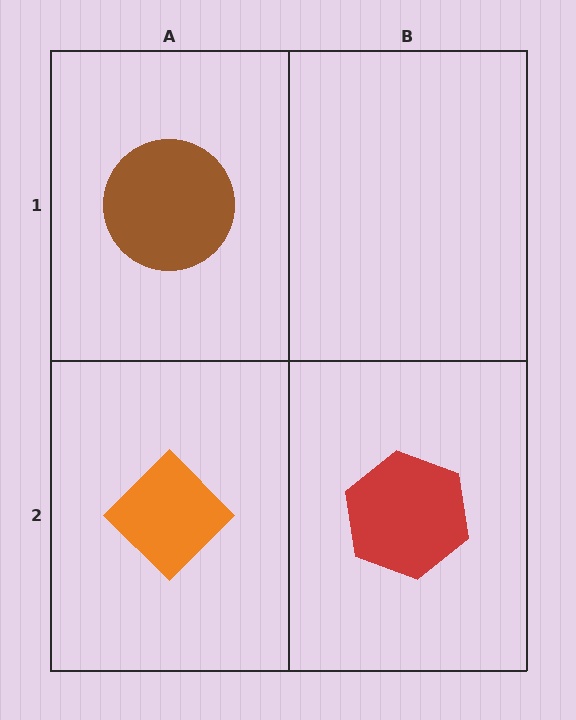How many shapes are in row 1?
1 shape.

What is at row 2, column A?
An orange diamond.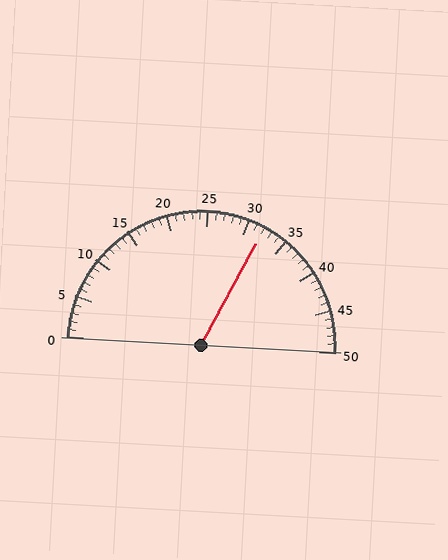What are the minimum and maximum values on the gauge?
The gauge ranges from 0 to 50.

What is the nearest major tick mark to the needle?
The nearest major tick mark is 30.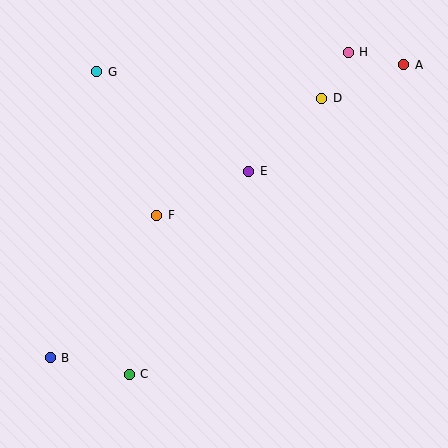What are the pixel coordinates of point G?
Point G is at (97, 72).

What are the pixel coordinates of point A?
Point A is at (404, 65).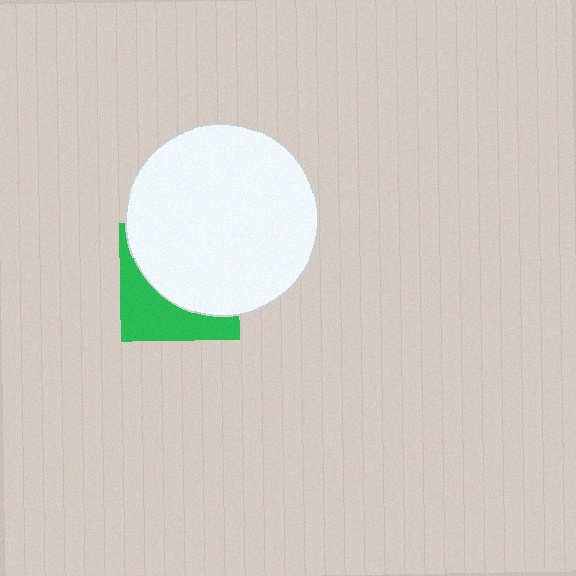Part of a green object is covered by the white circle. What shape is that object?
It is a square.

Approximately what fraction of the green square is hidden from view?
Roughly 62% of the green square is hidden behind the white circle.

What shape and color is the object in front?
The object in front is a white circle.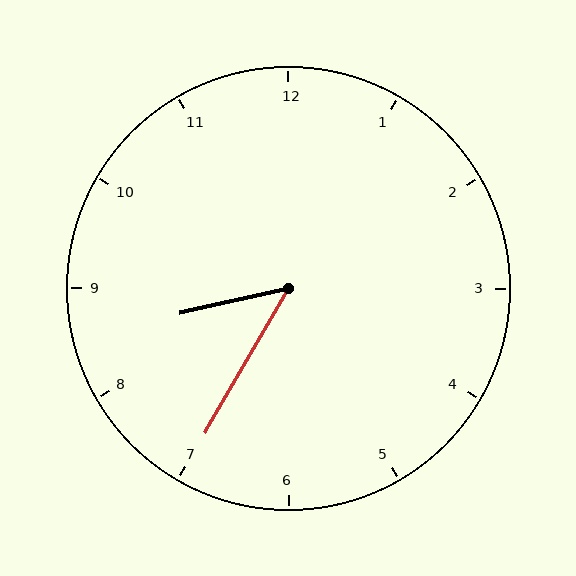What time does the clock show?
8:35.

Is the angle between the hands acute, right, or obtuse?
It is acute.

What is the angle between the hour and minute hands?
Approximately 48 degrees.